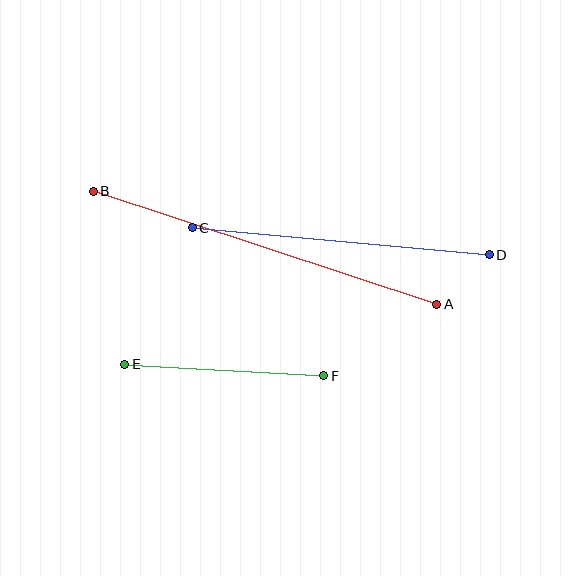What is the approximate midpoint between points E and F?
The midpoint is at approximately (224, 370) pixels.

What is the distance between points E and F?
The distance is approximately 199 pixels.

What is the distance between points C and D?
The distance is approximately 298 pixels.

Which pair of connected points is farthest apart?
Points A and B are farthest apart.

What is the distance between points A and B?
The distance is approximately 362 pixels.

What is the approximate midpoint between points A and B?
The midpoint is at approximately (265, 248) pixels.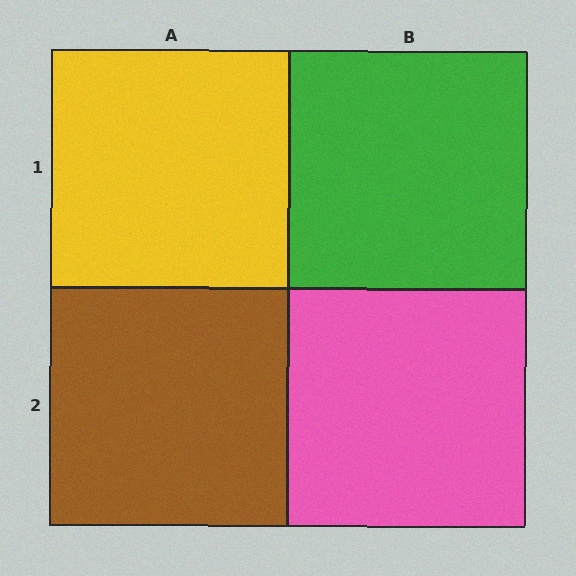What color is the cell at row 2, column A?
Brown.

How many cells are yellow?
1 cell is yellow.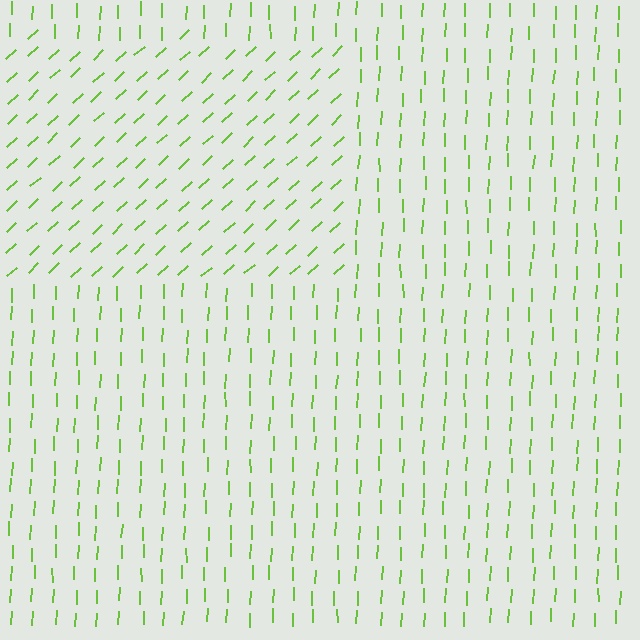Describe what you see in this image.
The image is filled with small lime line segments. A rectangle region in the image has lines oriented differently from the surrounding lines, creating a visible texture boundary.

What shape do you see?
I see a rectangle.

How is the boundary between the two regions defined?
The boundary is defined purely by a change in line orientation (approximately 45 degrees difference). All lines are the same color and thickness.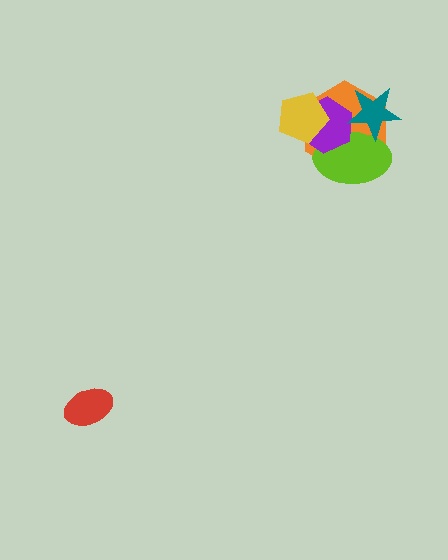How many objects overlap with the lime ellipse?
3 objects overlap with the lime ellipse.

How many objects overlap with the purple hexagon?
4 objects overlap with the purple hexagon.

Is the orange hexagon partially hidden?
Yes, it is partially covered by another shape.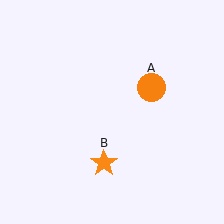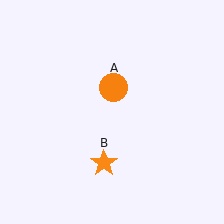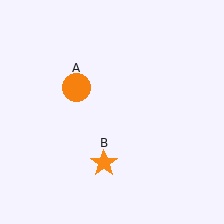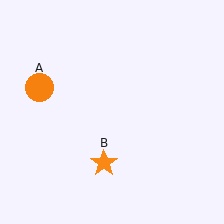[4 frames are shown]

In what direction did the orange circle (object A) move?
The orange circle (object A) moved left.